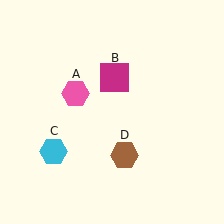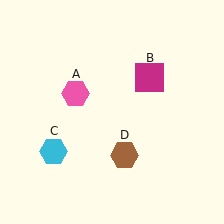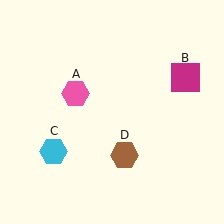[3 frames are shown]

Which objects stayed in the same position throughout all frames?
Pink hexagon (object A) and cyan hexagon (object C) and brown hexagon (object D) remained stationary.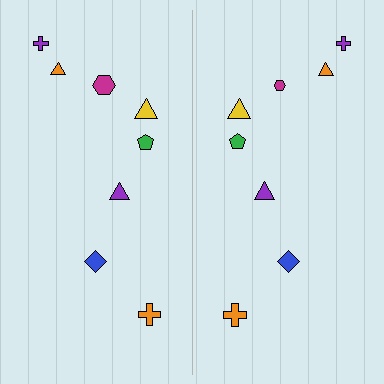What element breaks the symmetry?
The magenta hexagon on the right side has a different size than its mirror counterpart.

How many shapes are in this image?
There are 16 shapes in this image.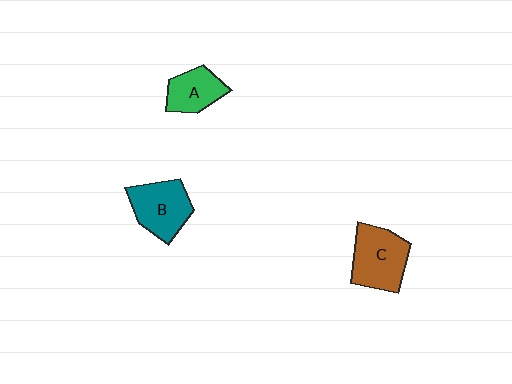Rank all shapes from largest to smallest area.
From largest to smallest: C (brown), B (teal), A (green).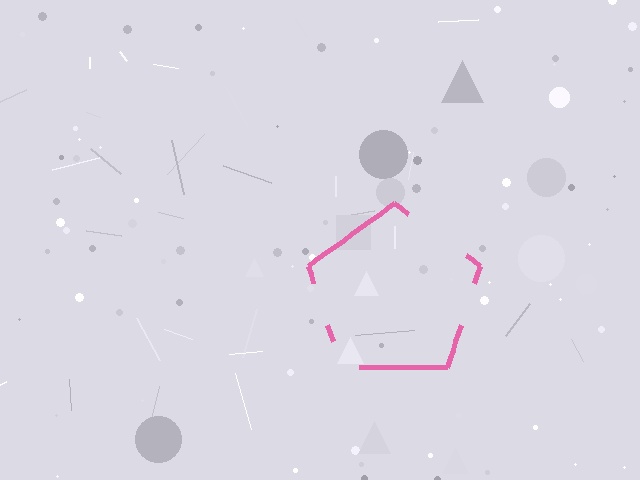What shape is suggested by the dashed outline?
The dashed outline suggests a pentagon.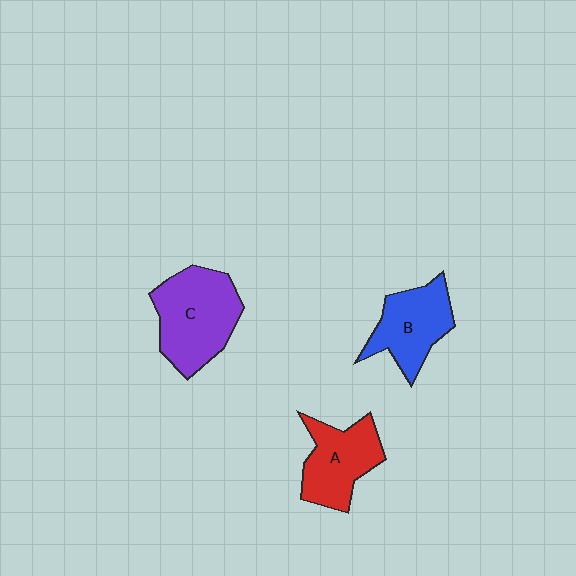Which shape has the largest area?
Shape C (purple).